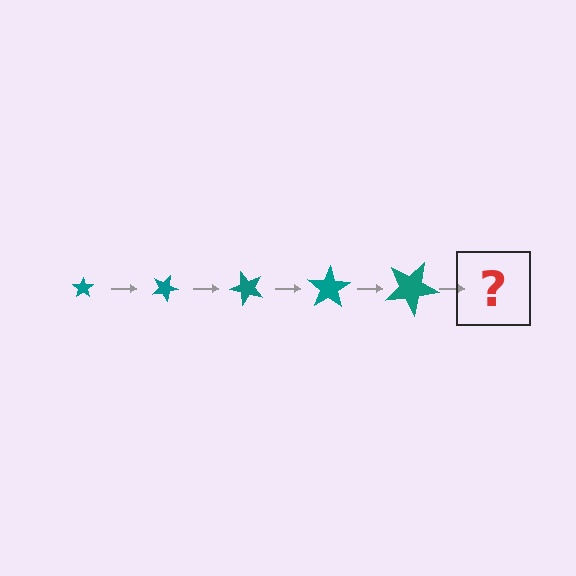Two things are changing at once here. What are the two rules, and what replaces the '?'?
The two rules are that the star grows larger each step and it rotates 25 degrees each step. The '?' should be a star, larger than the previous one and rotated 125 degrees from the start.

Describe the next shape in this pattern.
It should be a star, larger than the previous one and rotated 125 degrees from the start.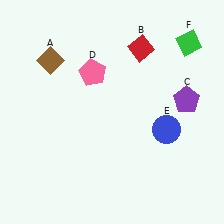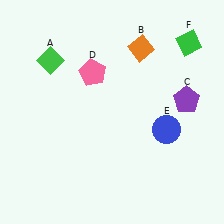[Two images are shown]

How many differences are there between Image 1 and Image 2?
There are 2 differences between the two images.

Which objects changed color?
A changed from brown to green. B changed from red to orange.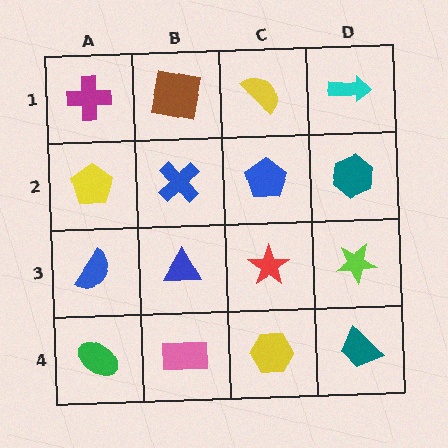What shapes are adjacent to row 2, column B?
A brown square (row 1, column B), a blue triangle (row 3, column B), a yellow pentagon (row 2, column A), a blue pentagon (row 2, column C).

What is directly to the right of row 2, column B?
A blue pentagon.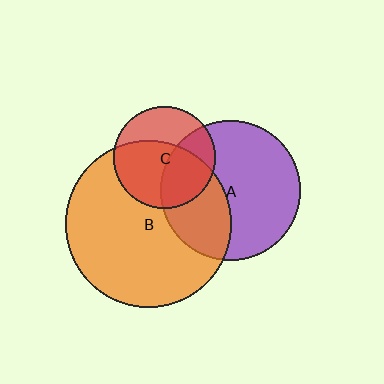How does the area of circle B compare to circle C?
Approximately 2.7 times.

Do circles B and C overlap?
Yes.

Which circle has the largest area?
Circle B (orange).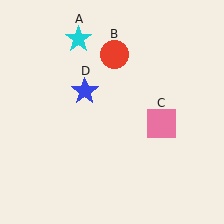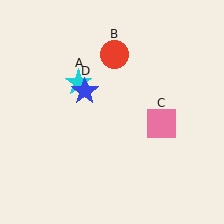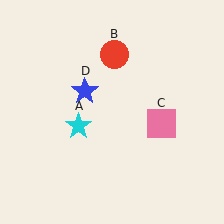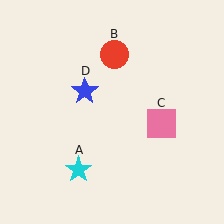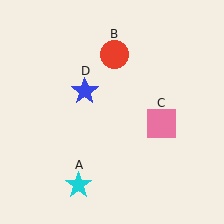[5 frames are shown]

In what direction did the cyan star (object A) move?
The cyan star (object A) moved down.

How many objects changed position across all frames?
1 object changed position: cyan star (object A).